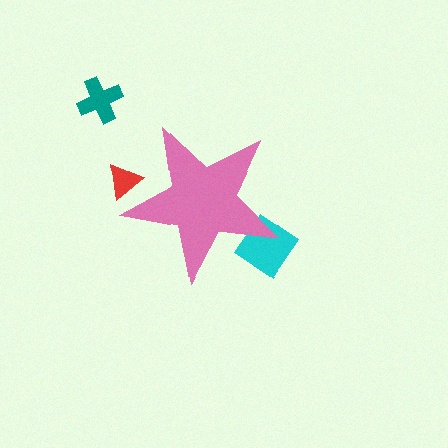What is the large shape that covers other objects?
A pink star.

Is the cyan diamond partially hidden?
Yes, the cyan diamond is partially hidden behind the pink star.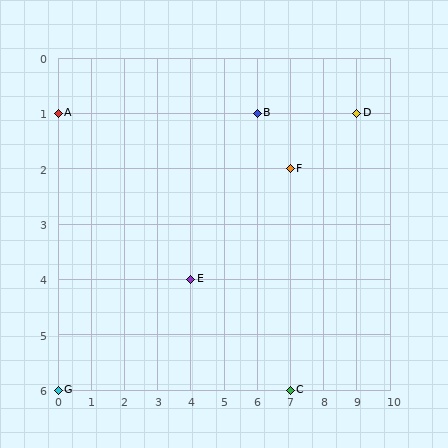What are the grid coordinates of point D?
Point D is at grid coordinates (9, 1).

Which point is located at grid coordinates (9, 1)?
Point D is at (9, 1).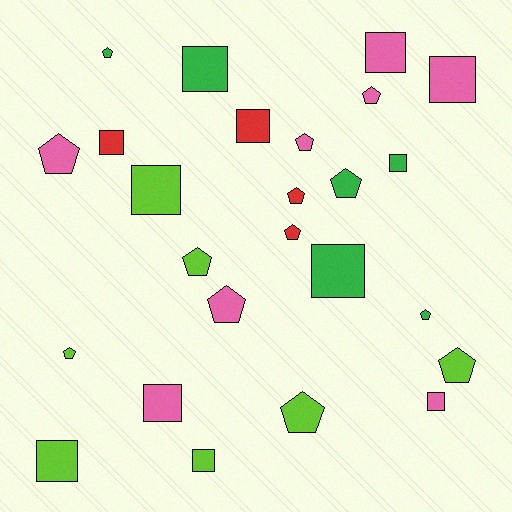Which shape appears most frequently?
Pentagon, with 13 objects.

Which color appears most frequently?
Pink, with 8 objects.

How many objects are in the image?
There are 25 objects.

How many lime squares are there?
There are 3 lime squares.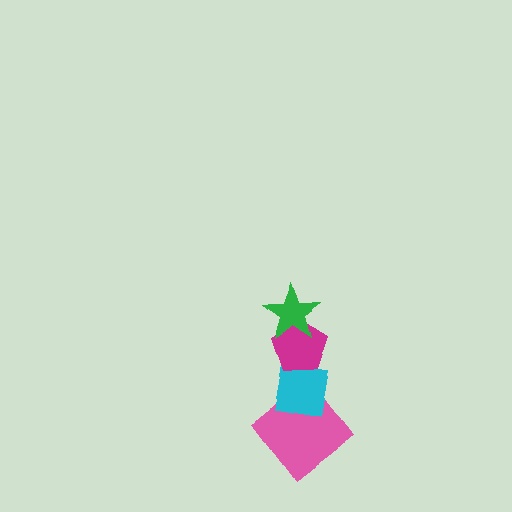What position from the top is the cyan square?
The cyan square is 3rd from the top.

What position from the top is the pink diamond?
The pink diamond is 4th from the top.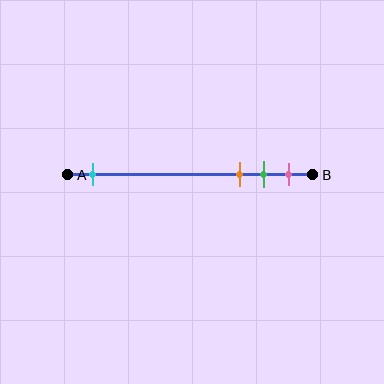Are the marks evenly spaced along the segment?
No, the marks are not evenly spaced.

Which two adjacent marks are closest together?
The green and pink marks are the closest adjacent pair.